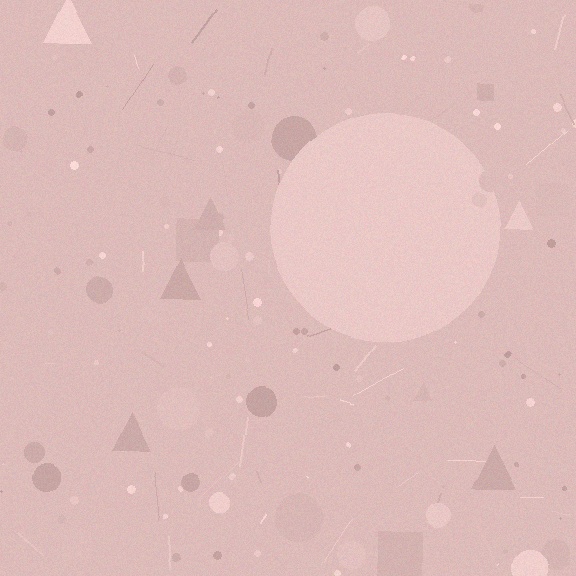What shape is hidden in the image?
A circle is hidden in the image.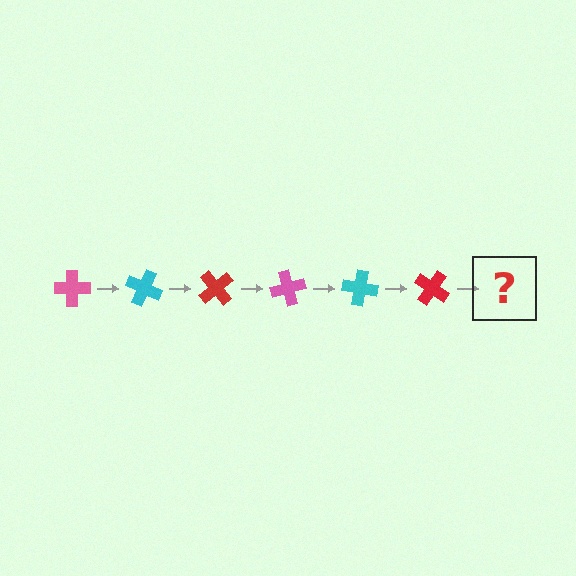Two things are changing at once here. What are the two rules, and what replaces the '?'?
The two rules are that it rotates 25 degrees each step and the color cycles through pink, cyan, and red. The '?' should be a pink cross, rotated 150 degrees from the start.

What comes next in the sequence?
The next element should be a pink cross, rotated 150 degrees from the start.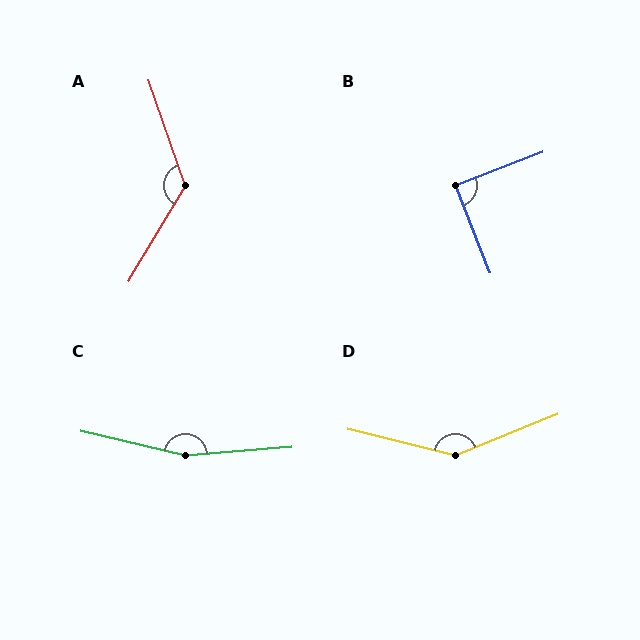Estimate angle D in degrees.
Approximately 144 degrees.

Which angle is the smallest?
B, at approximately 90 degrees.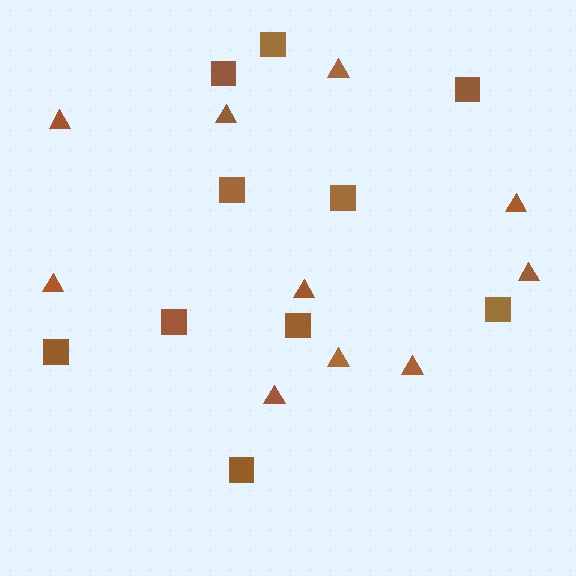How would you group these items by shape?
There are 2 groups: one group of squares (10) and one group of triangles (10).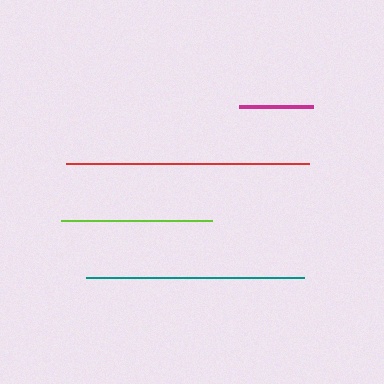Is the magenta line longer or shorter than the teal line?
The teal line is longer than the magenta line.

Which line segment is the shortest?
The magenta line is the shortest at approximately 74 pixels.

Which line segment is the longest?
The red line is the longest at approximately 244 pixels.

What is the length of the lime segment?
The lime segment is approximately 151 pixels long.